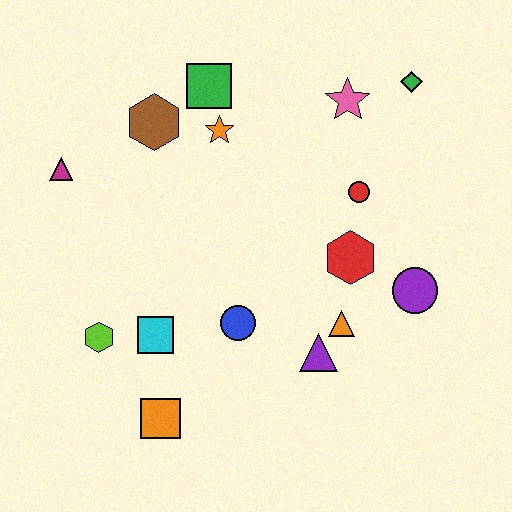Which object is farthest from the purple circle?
The magenta triangle is farthest from the purple circle.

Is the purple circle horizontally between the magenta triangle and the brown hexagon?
No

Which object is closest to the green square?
The orange star is closest to the green square.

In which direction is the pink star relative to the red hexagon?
The pink star is above the red hexagon.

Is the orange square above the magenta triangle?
No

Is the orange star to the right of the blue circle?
No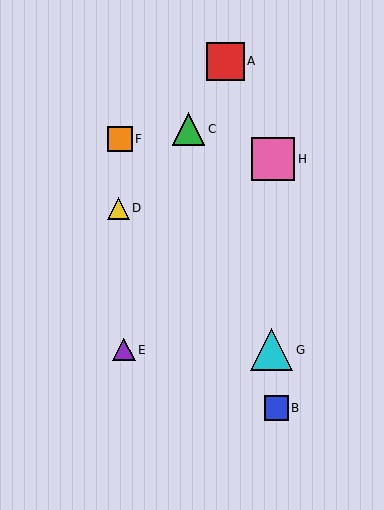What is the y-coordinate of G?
Object G is at y≈350.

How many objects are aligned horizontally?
2 objects (E, G) are aligned horizontally.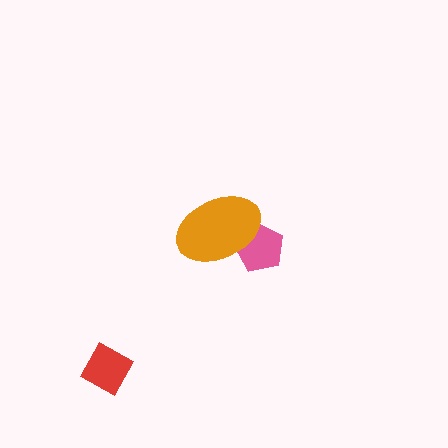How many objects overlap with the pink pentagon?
1 object overlaps with the pink pentagon.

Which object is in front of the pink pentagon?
The orange ellipse is in front of the pink pentagon.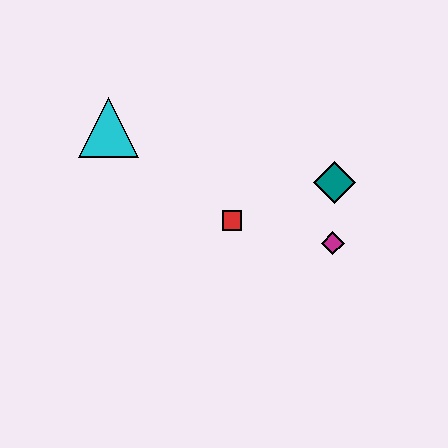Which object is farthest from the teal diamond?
The cyan triangle is farthest from the teal diamond.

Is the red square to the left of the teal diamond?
Yes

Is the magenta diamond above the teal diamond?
No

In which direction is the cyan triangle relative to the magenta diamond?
The cyan triangle is to the left of the magenta diamond.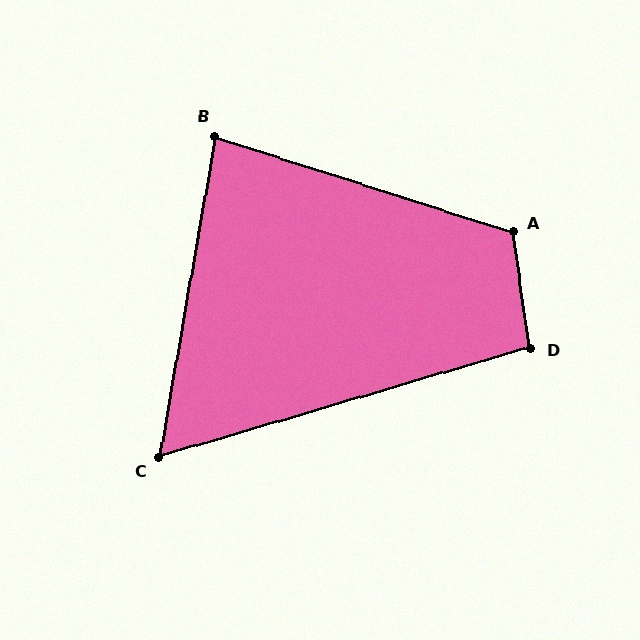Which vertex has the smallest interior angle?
C, at approximately 64 degrees.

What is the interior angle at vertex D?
Approximately 98 degrees (obtuse).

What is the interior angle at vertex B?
Approximately 82 degrees (acute).